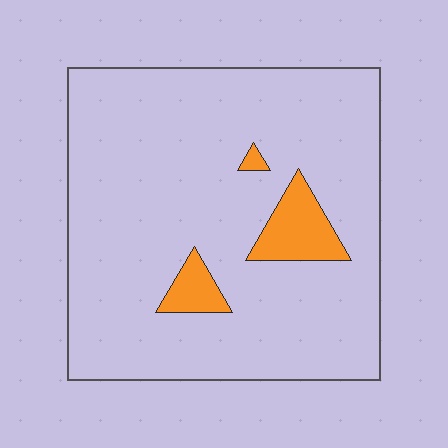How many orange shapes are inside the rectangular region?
3.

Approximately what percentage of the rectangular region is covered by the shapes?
Approximately 10%.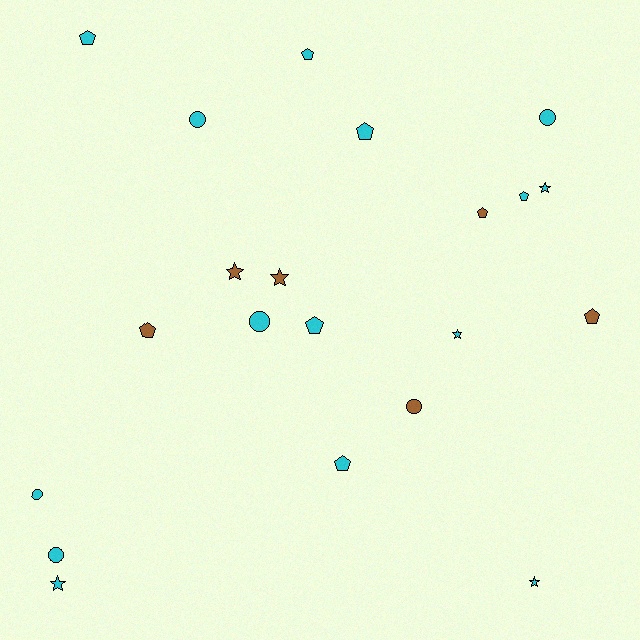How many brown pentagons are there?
There are 3 brown pentagons.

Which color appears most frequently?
Cyan, with 15 objects.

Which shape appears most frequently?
Pentagon, with 9 objects.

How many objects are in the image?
There are 21 objects.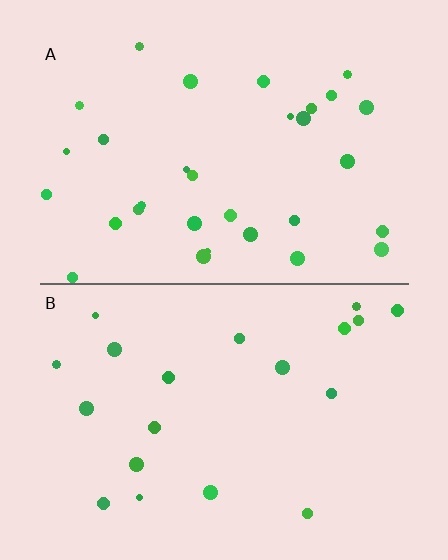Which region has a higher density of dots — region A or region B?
A (the top).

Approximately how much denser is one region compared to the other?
Approximately 1.6× — region A over region B.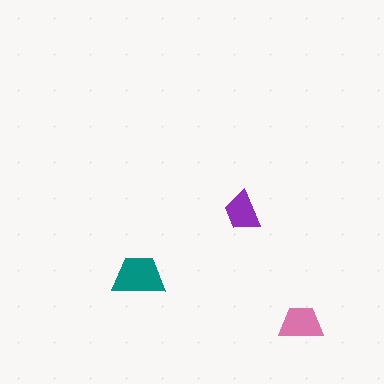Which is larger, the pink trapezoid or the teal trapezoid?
The teal one.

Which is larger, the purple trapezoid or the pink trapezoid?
The pink one.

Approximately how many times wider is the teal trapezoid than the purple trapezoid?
About 1.5 times wider.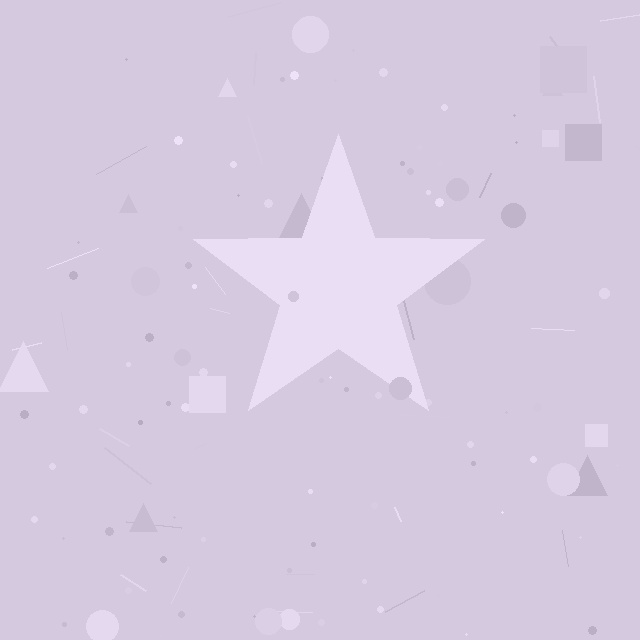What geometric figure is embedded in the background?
A star is embedded in the background.